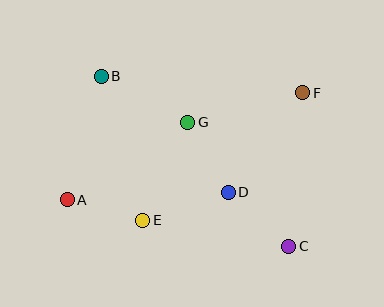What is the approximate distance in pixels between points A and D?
The distance between A and D is approximately 161 pixels.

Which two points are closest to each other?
Points A and E are closest to each other.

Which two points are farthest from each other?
Points A and F are farthest from each other.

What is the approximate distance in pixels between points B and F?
The distance between B and F is approximately 202 pixels.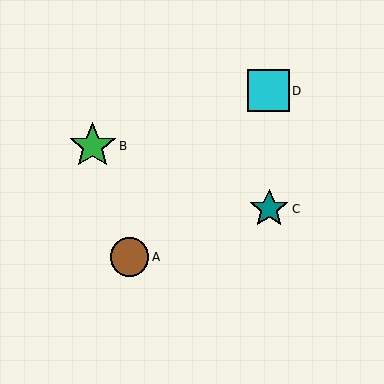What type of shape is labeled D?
Shape D is a cyan square.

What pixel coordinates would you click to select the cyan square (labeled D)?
Click at (268, 91) to select the cyan square D.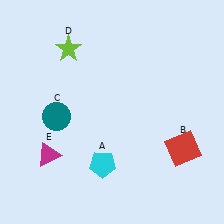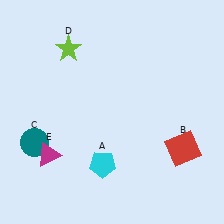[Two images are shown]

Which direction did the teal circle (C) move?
The teal circle (C) moved down.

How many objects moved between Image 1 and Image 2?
1 object moved between the two images.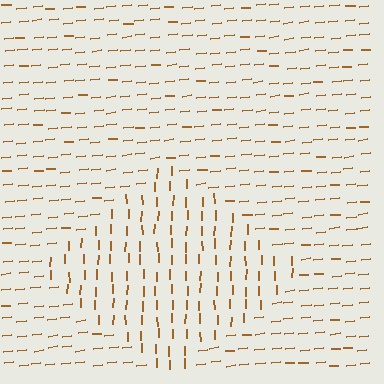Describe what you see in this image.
The image is filled with small brown line segments. A diamond region in the image has lines oriented differently from the surrounding lines, creating a visible texture boundary.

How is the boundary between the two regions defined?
The boundary is defined purely by a change in line orientation (approximately 84 degrees difference). All lines are the same color and thickness.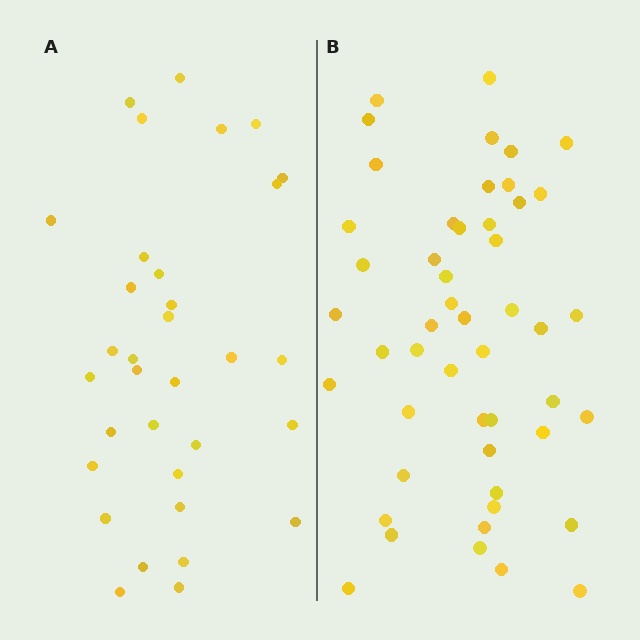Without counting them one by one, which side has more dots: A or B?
Region B (the right region) has more dots.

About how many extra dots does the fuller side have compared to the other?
Region B has approximately 15 more dots than region A.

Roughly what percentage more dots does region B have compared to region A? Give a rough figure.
About 50% more.